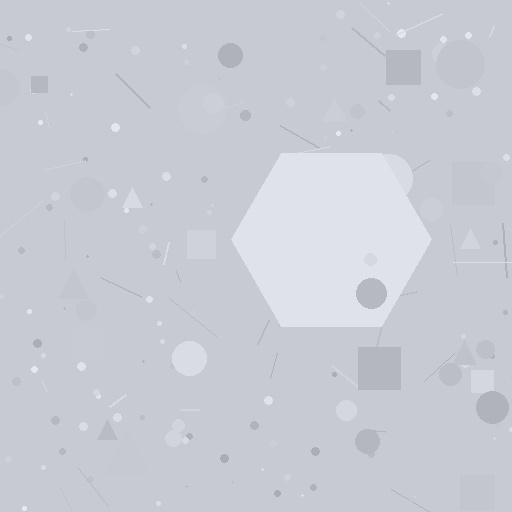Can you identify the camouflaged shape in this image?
The camouflaged shape is a hexagon.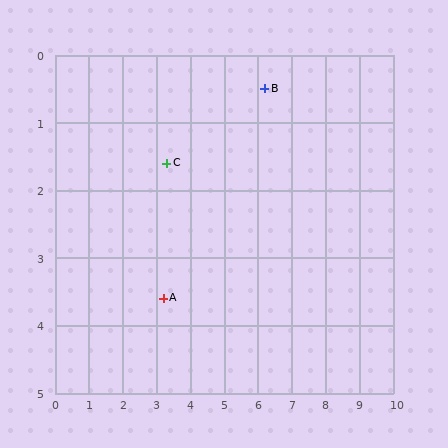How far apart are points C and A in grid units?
Points C and A are about 2.0 grid units apart.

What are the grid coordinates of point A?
Point A is at approximately (3.2, 3.6).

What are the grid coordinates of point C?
Point C is at approximately (3.3, 1.6).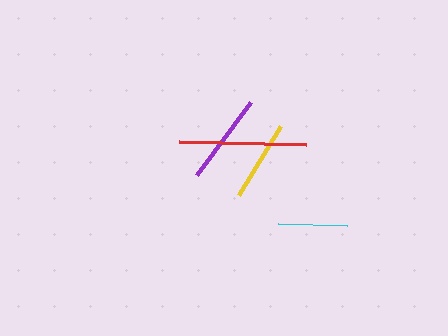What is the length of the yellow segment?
The yellow segment is approximately 81 pixels long.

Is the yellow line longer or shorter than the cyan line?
The yellow line is longer than the cyan line.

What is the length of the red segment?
The red segment is approximately 128 pixels long.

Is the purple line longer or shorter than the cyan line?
The purple line is longer than the cyan line.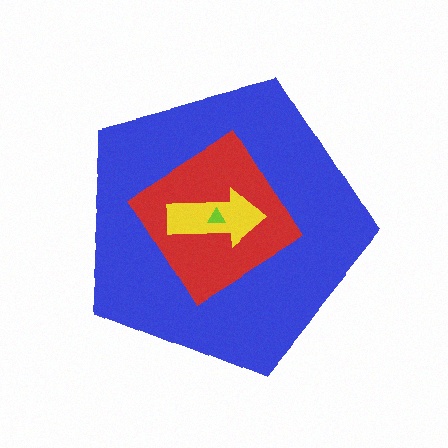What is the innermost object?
The lime triangle.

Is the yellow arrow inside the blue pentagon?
Yes.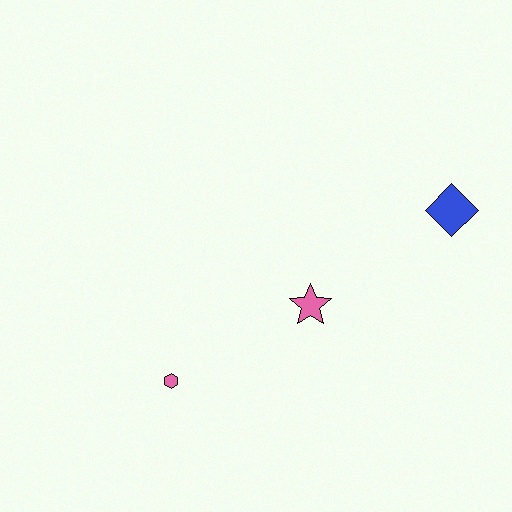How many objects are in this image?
There are 3 objects.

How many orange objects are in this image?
There are no orange objects.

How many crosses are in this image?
There are no crosses.